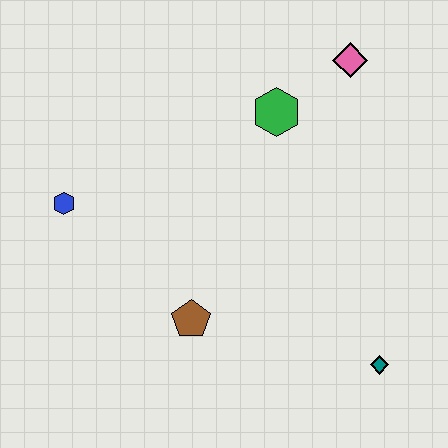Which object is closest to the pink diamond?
The green hexagon is closest to the pink diamond.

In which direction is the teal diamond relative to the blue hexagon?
The teal diamond is to the right of the blue hexagon.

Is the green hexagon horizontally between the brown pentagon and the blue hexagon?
No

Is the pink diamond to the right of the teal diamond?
No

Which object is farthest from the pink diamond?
The blue hexagon is farthest from the pink diamond.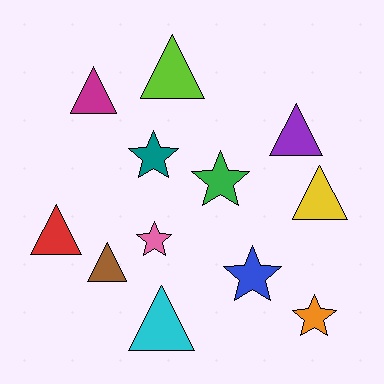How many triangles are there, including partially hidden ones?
There are 7 triangles.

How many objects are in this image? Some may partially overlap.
There are 12 objects.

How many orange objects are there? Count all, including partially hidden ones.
There is 1 orange object.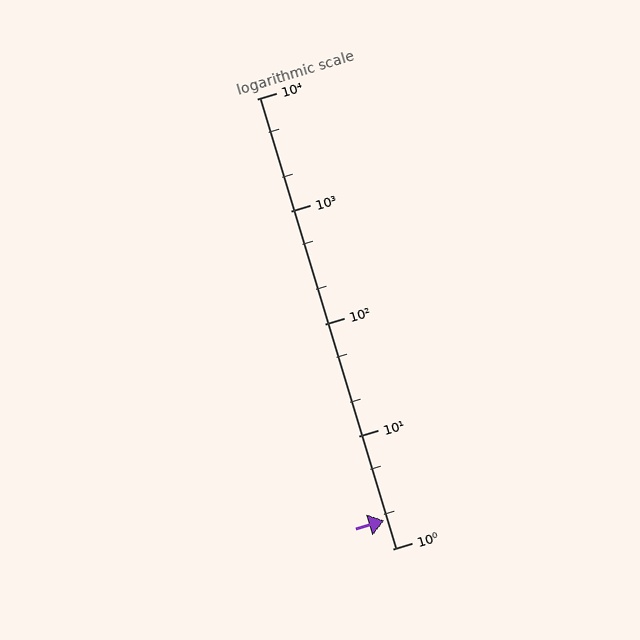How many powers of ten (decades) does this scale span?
The scale spans 4 decades, from 1 to 10000.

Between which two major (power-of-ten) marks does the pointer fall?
The pointer is between 1 and 10.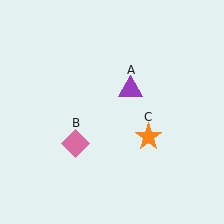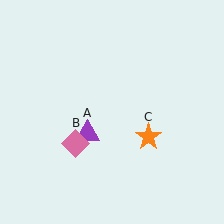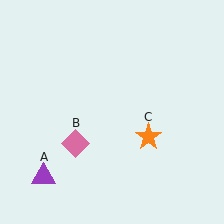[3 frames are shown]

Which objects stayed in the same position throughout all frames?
Pink diamond (object B) and orange star (object C) remained stationary.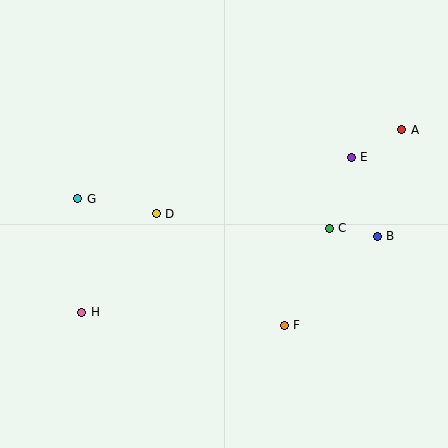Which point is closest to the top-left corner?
Point G is closest to the top-left corner.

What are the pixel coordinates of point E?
Point E is at (351, 157).